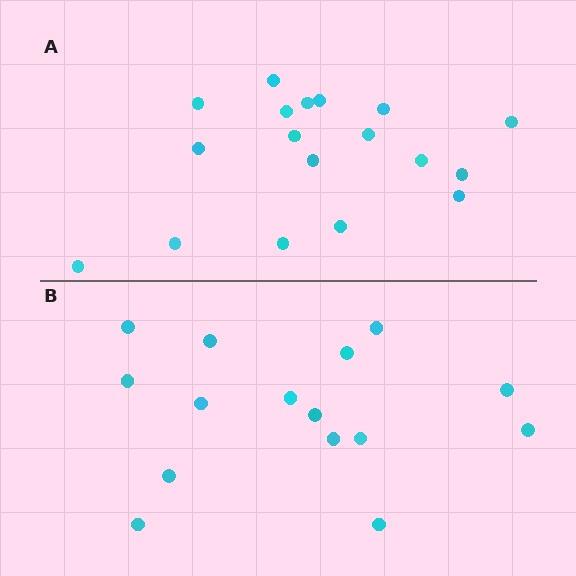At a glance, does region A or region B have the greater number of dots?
Region A (the top region) has more dots.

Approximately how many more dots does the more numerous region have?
Region A has just a few more — roughly 2 or 3 more dots than region B.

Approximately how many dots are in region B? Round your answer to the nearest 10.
About 20 dots. (The exact count is 15, which rounds to 20.)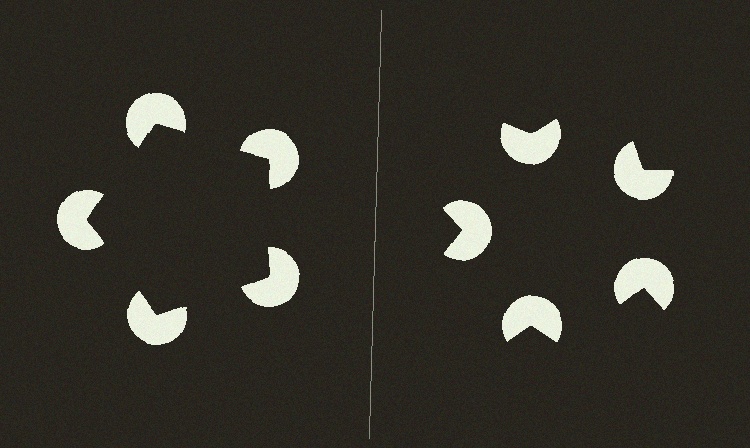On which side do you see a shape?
An illusory pentagon appears on the left side. On the right side the wedge cuts are rotated, so no coherent shape forms.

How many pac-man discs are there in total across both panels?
10 — 5 on each side.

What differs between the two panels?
The pac-man discs are positioned identically on both sides; only the wedge orientations differ. On the left they align to a pentagon; on the right they are misaligned.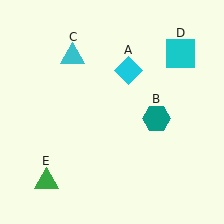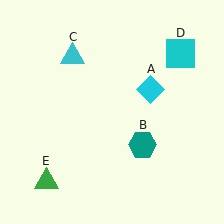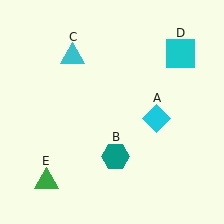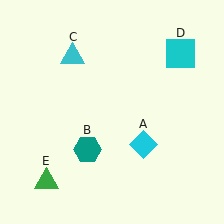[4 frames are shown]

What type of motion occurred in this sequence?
The cyan diamond (object A), teal hexagon (object B) rotated clockwise around the center of the scene.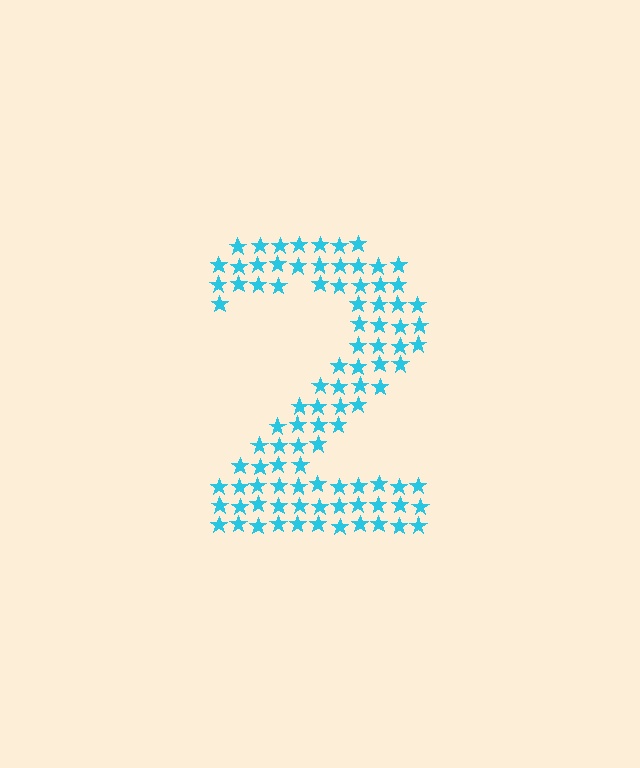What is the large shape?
The large shape is the digit 2.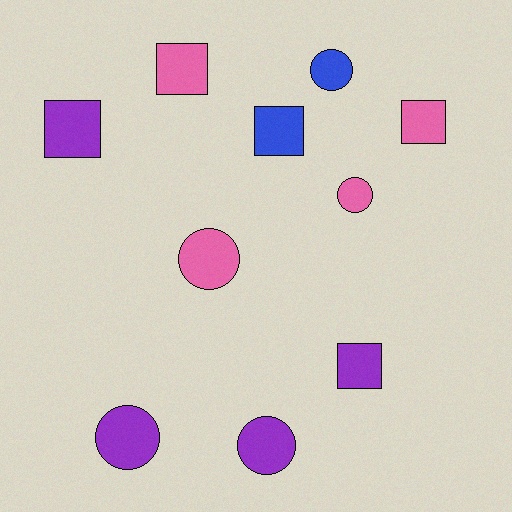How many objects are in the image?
There are 10 objects.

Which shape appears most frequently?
Square, with 5 objects.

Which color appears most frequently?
Purple, with 4 objects.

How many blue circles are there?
There is 1 blue circle.